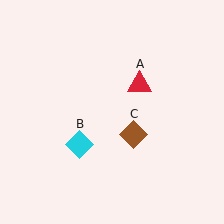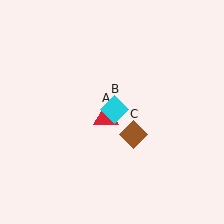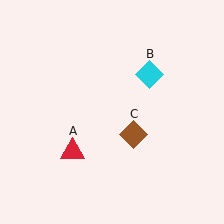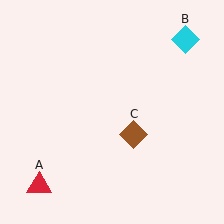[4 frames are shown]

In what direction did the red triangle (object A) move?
The red triangle (object A) moved down and to the left.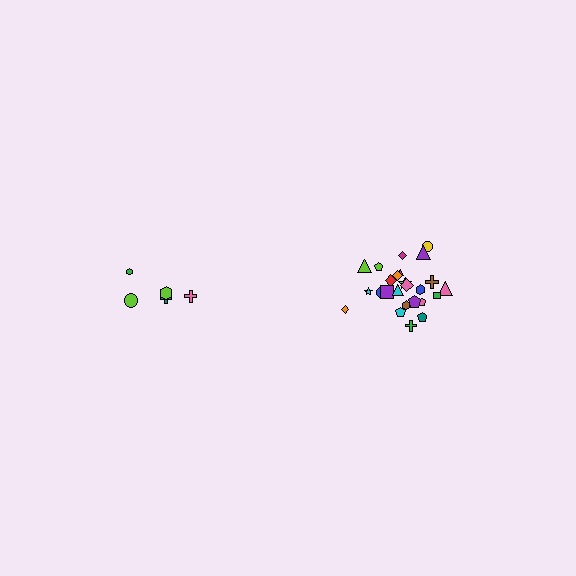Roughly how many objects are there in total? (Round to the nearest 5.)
Roughly 30 objects in total.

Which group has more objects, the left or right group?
The right group.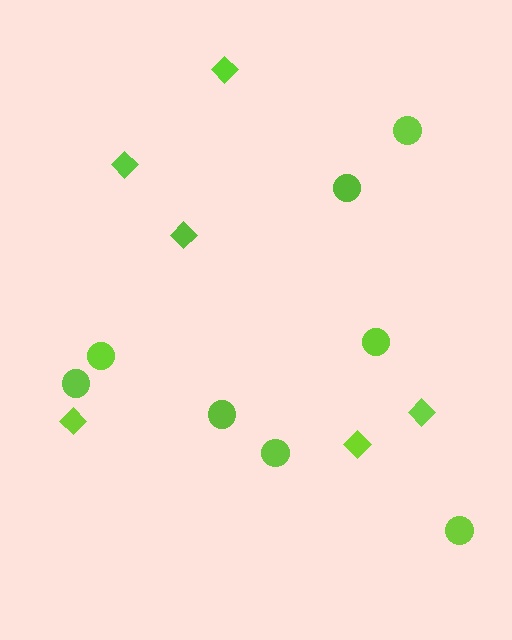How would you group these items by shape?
There are 2 groups: one group of circles (8) and one group of diamonds (6).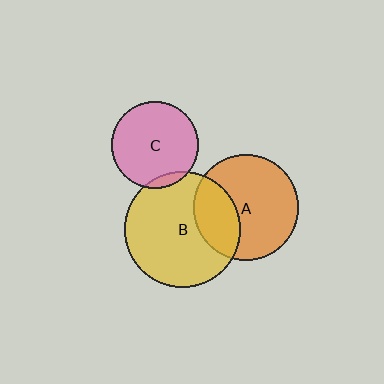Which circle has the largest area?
Circle B (yellow).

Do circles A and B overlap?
Yes.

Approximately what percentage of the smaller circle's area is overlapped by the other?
Approximately 30%.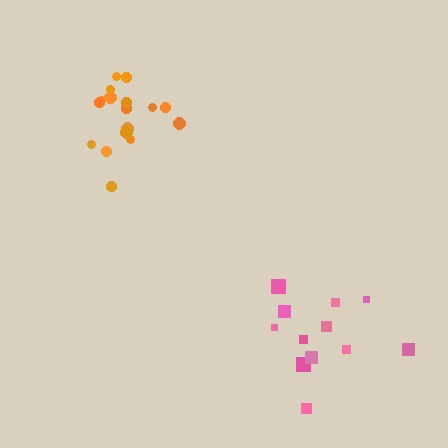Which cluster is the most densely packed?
Orange.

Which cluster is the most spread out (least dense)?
Pink.